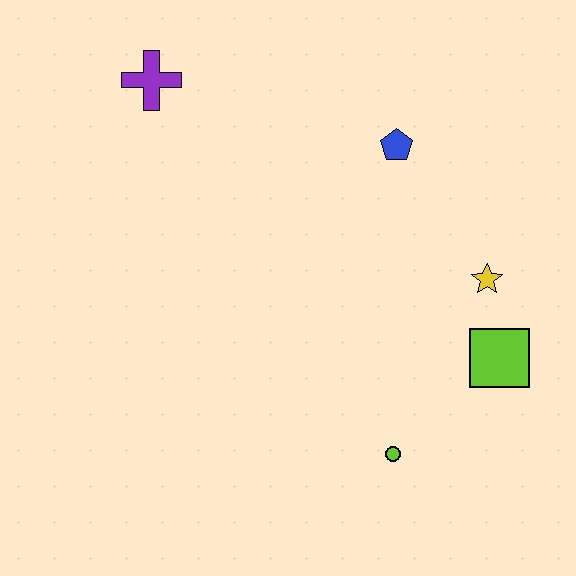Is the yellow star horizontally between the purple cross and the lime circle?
No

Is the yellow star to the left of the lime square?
Yes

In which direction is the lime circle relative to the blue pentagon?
The lime circle is below the blue pentagon.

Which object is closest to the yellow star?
The lime square is closest to the yellow star.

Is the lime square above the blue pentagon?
No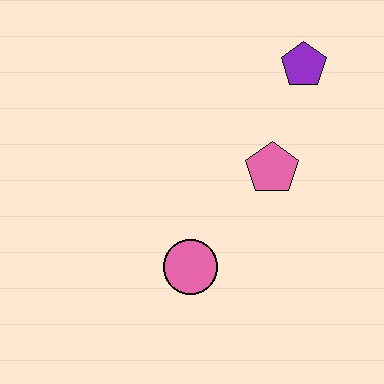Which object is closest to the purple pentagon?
The pink pentagon is closest to the purple pentagon.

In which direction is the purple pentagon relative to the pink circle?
The purple pentagon is above the pink circle.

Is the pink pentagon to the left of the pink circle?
No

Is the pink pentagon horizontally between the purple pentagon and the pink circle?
Yes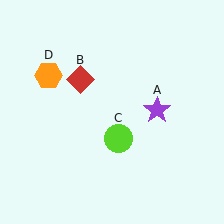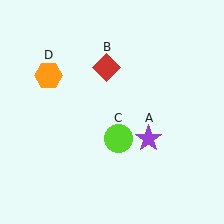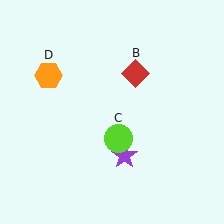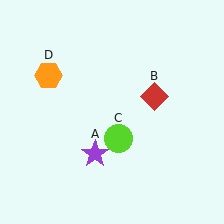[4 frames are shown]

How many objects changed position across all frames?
2 objects changed position: purple star (object A), red diamond (object B).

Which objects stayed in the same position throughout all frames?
Lime circle (object C) and orange hexagon (object D) remained stationary.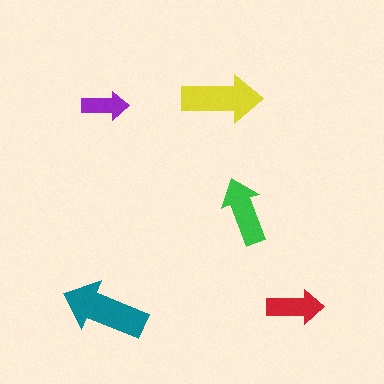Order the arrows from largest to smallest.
the teal one, the yellow one, the green one, the red one, the purple one.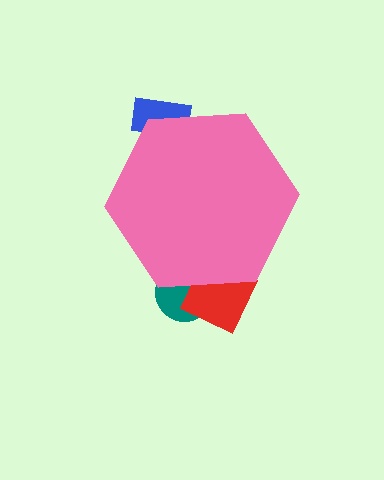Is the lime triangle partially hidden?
Yes, the lime triangle is partially hidden behind the pink hexagon.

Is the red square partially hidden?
Yes, the red square is partially hidden behind the pink hexagon.